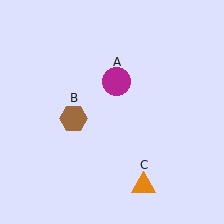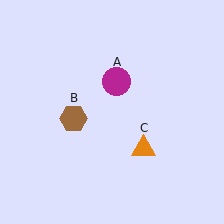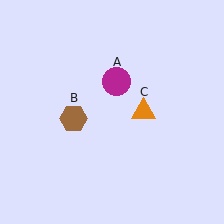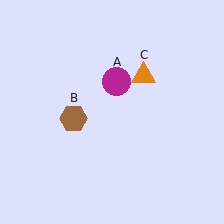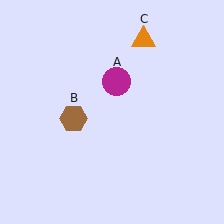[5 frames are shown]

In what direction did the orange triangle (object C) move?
The orange triangle (object C) moved up.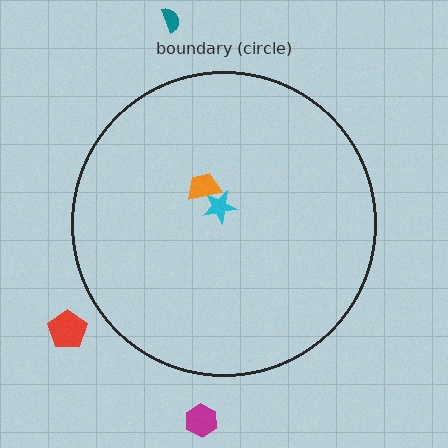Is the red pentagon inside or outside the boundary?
Outside.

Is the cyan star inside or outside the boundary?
Inside.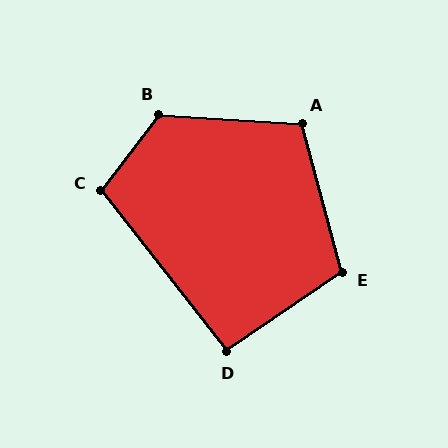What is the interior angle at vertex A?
Approximately 108 degrees (obtuse).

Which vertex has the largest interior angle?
B, at approximately 124 degrees.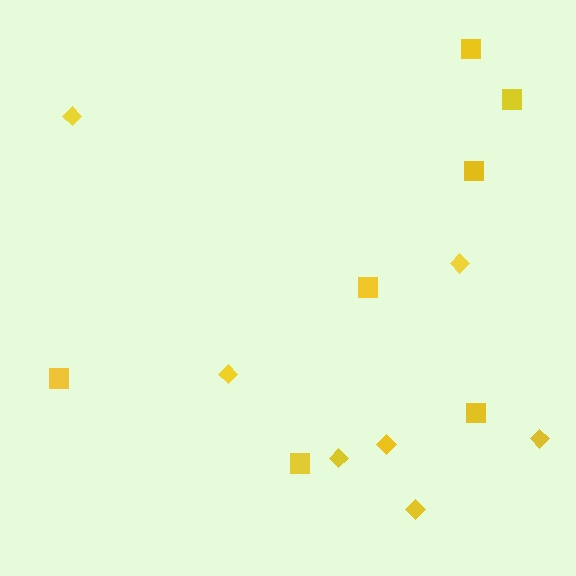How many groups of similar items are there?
There are 2 groups: one group of squares (7) and one group of diamonds (7).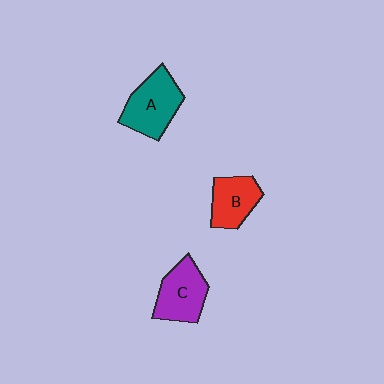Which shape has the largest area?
Shape A (teal).